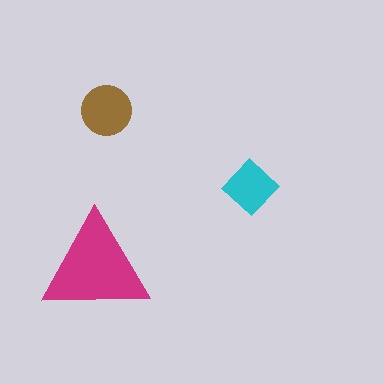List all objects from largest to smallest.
The magenta triangle, the brown circle, the cyan diamond.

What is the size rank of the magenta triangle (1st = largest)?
1st.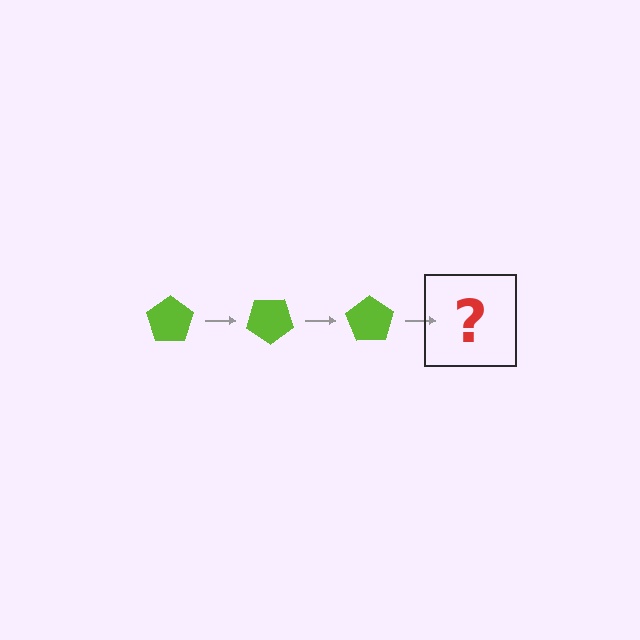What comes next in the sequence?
The next element should be a lime pentagon rotated 105 degrees.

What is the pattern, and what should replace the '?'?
The pattern is that the pentagon rotates 35 degrees each step. The '?' should be a lime pentagon rotated 105 degrees.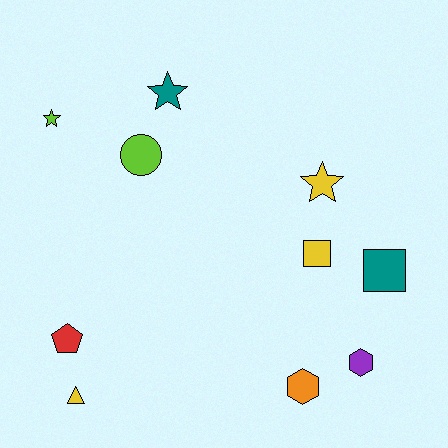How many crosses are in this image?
There are no crosses.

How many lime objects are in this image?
There are 2 lime objects.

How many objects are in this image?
There are 10 objects.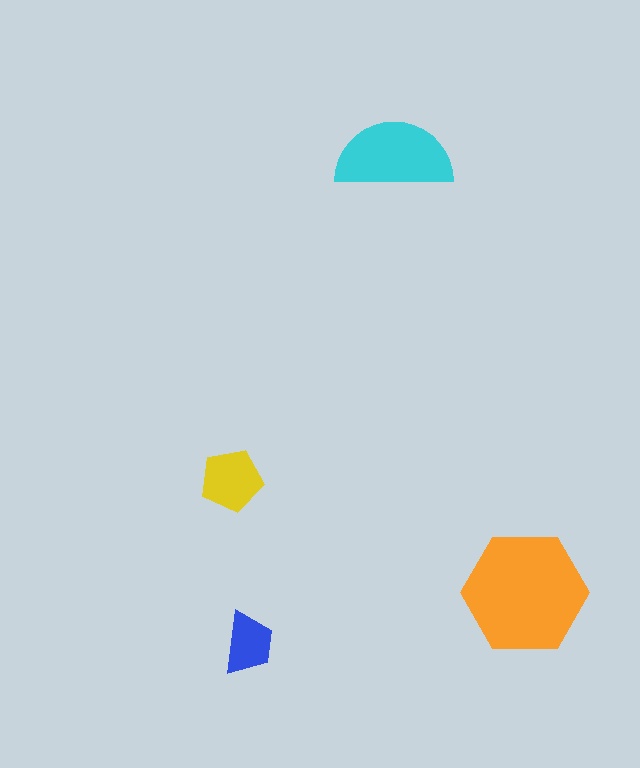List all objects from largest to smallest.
The orange hexagon, the cyan semicircle, the yellow pentagon, the blue trapezoid.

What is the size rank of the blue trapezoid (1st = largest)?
4th.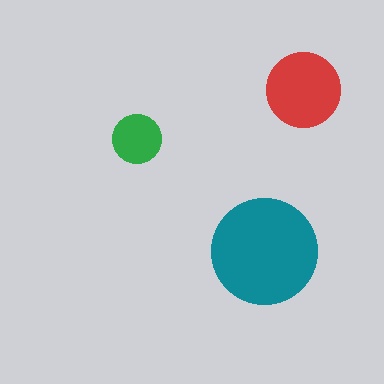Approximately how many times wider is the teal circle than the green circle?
About 2 times wider.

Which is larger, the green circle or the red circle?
The red one.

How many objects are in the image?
There are 3 objects in the image.